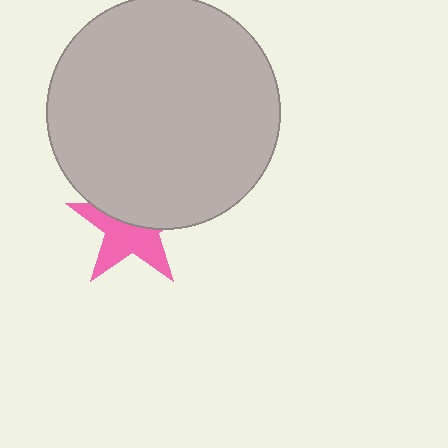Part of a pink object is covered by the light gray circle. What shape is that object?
It is a star.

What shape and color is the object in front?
The object in front is a light gray circle.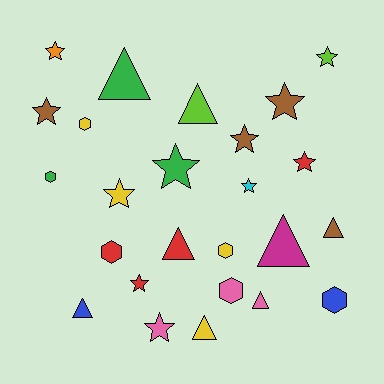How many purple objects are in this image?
There are no purple objects.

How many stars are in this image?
There are 11 stars.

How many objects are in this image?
There are 25 objects.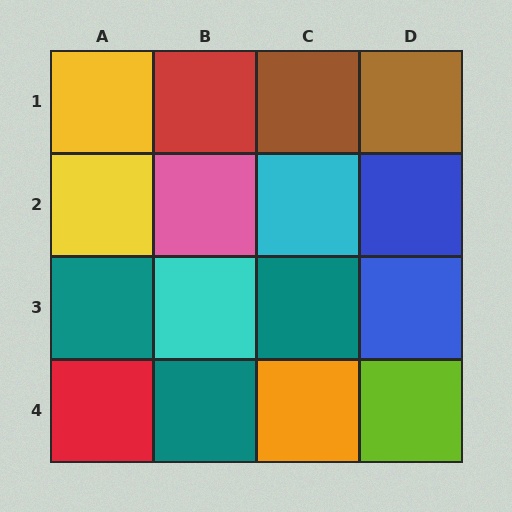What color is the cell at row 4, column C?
Orange.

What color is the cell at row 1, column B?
Red.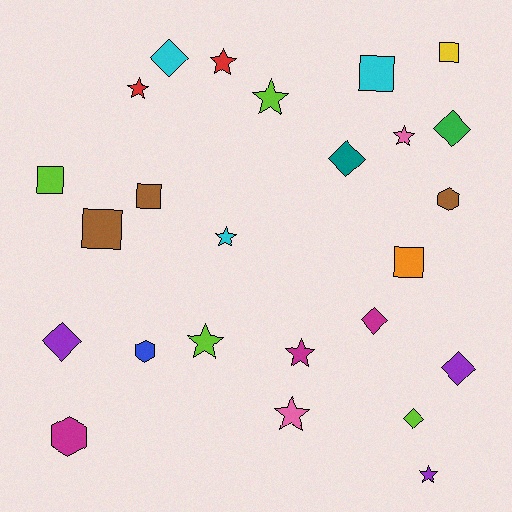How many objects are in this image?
There are 25 objects.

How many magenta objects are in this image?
There are 3 magenta objects.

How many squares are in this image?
There are 6 squares.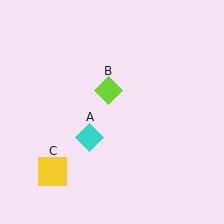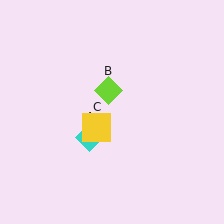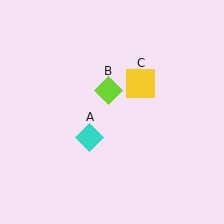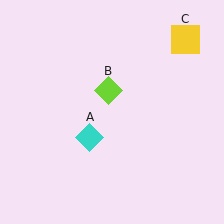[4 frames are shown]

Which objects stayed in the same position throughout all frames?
Cyan diamond (object A) and lime diamond (object B) remained stationary.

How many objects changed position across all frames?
1 object changed position: yellow square (object C).